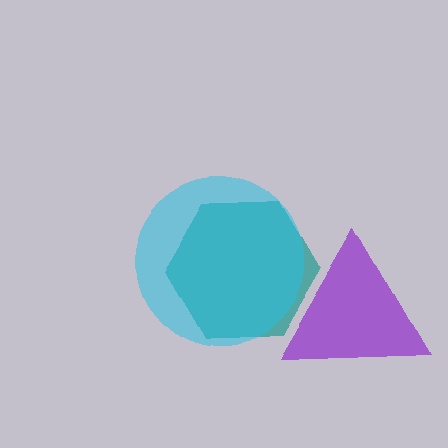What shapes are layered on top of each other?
The layered shapes are: a teal hexagon, a cyan circle, a purple triangle.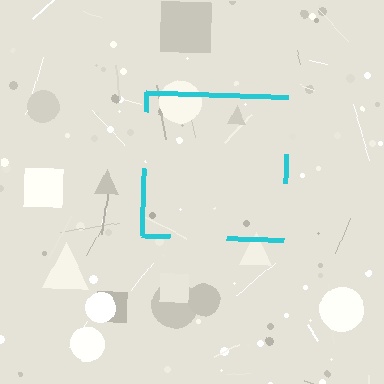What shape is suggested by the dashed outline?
The dashed outline suggests a square.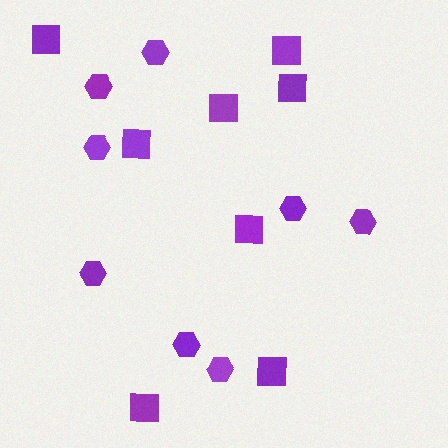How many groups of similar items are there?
There are 2 groups: one group of hexagons (8) and one group of squares (8).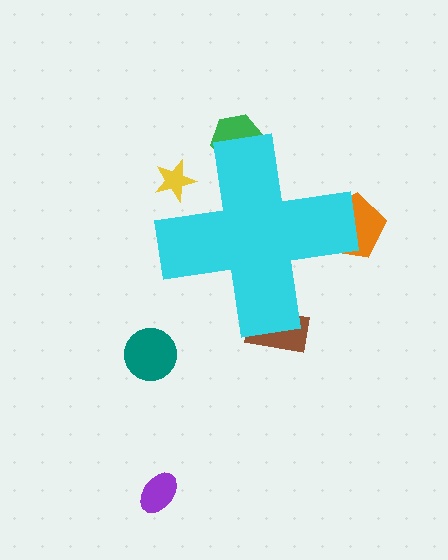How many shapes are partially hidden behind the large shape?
4 shapes are partially hidden.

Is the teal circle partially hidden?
No, the teal circle is fully visible.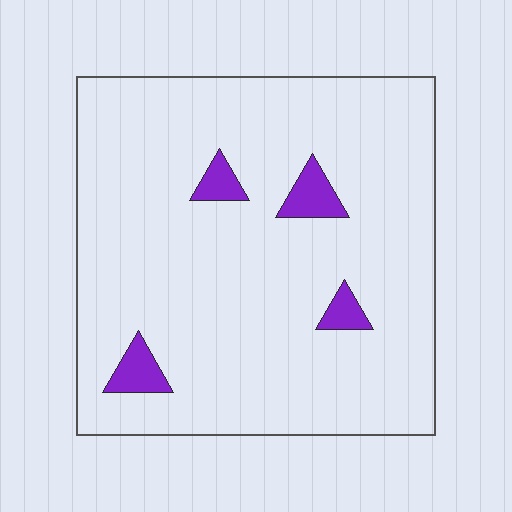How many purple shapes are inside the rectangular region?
4.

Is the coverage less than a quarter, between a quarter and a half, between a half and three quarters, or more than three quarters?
Less than a quarter.